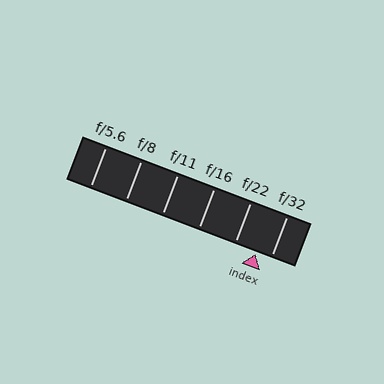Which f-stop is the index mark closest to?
The index mark is closest to f/32.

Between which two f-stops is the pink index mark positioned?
The index mark is between f/22 and f/32.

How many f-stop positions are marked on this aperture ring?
There are 6 f-stop positions marked.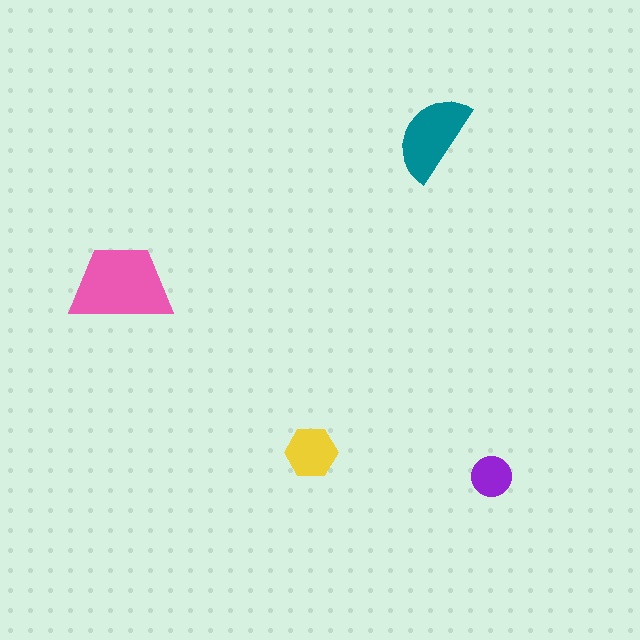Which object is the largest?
The pink trapezoid.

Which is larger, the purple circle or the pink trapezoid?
The pink trapezoid.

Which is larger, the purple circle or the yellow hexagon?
The yellow hexagon.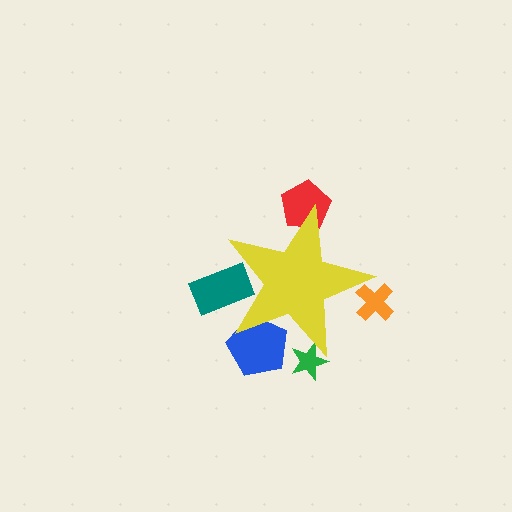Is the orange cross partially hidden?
Yes, the orange cross is partially hidden behind the yellow star.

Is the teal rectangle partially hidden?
Yes, the teal rectangle is partially hidden behind the yellow star.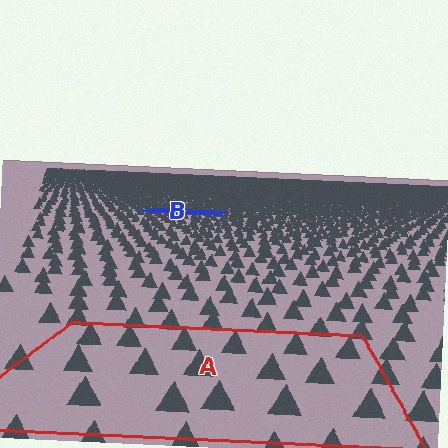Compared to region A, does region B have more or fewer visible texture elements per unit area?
Region B has more texture elements per unit area — they are packed more densely because it is farther away.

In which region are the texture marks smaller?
The texture marks are smaller in region B, because it is farther away.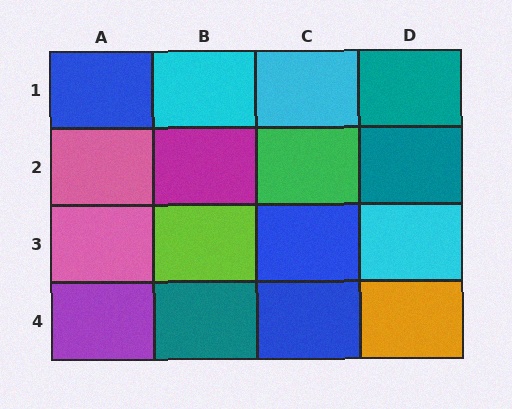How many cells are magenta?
1 cell is magenta.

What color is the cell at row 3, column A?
Pink.